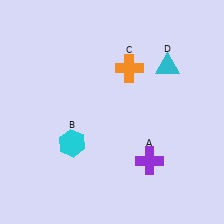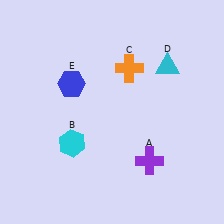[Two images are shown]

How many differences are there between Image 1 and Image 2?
There is 1 difference between the two images.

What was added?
A blue hexagon (E) was added in Image 2.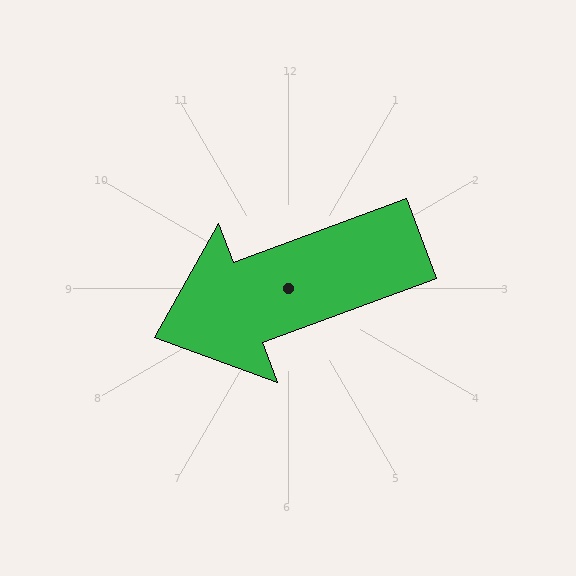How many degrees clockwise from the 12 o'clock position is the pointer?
Approximately 250 degrees.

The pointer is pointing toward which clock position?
Roughly 8 o'clock.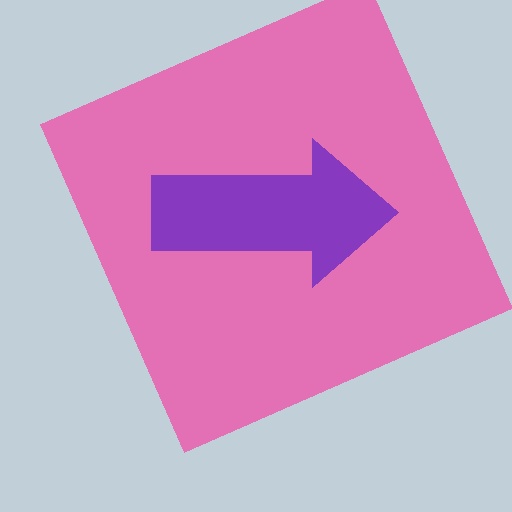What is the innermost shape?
The purple arrow.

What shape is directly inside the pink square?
The purple arrow.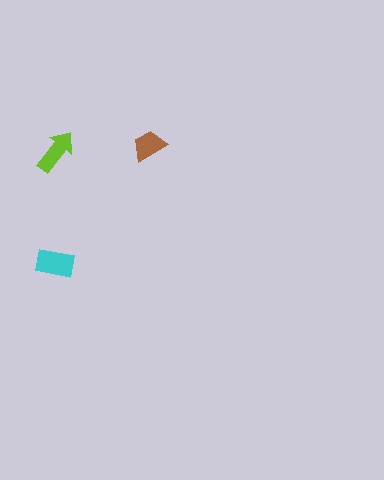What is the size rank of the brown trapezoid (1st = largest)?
3rd.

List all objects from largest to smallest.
The cyan rectangle, the lime arrow, the brown trapezoid.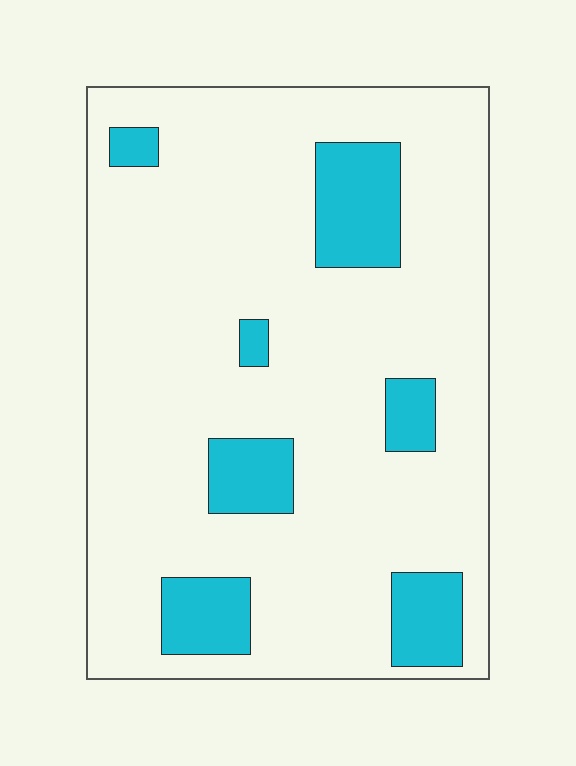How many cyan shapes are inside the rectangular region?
7.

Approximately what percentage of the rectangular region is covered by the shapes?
Approximately 15%.